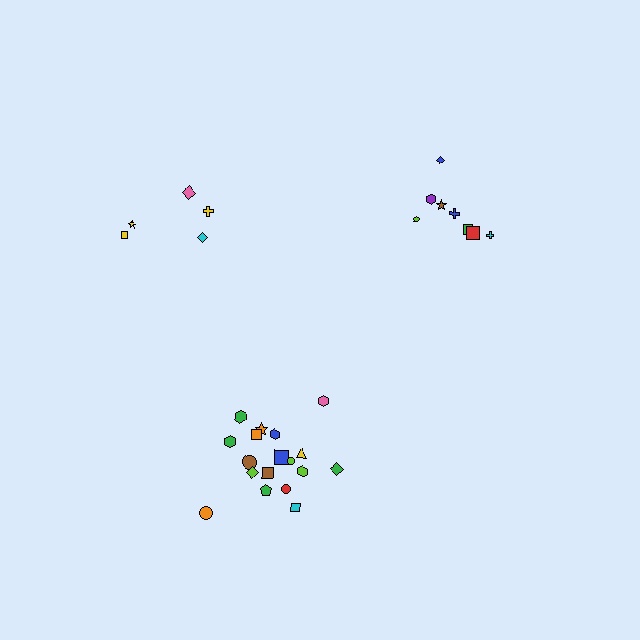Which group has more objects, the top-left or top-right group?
The top-right group.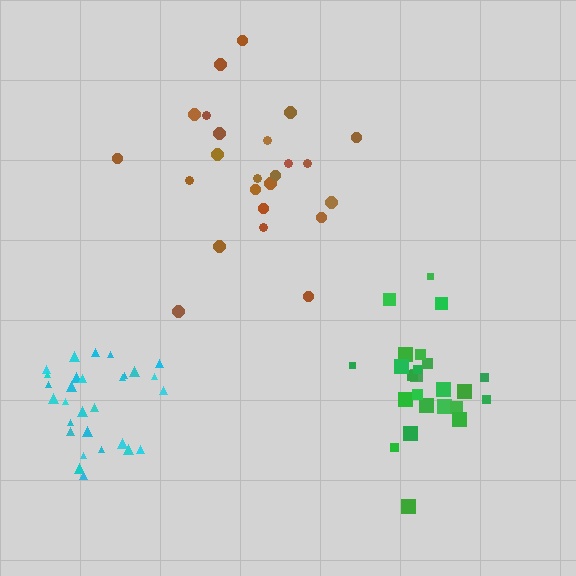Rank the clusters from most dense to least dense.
cyan, green, brown.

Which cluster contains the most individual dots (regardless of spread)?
Cyan (29).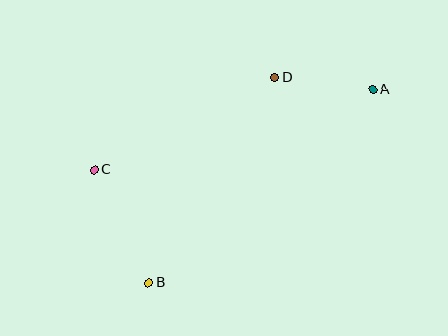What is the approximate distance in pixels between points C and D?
The distance between C and D is approximately 203 pixels.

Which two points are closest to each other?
Points A and D are closest to each other.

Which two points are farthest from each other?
Points A and B are farthest from each other.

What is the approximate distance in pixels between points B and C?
The distance between B and C is approximately 126 pixels.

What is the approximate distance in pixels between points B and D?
The distance between B and D is approximately 241 pixels.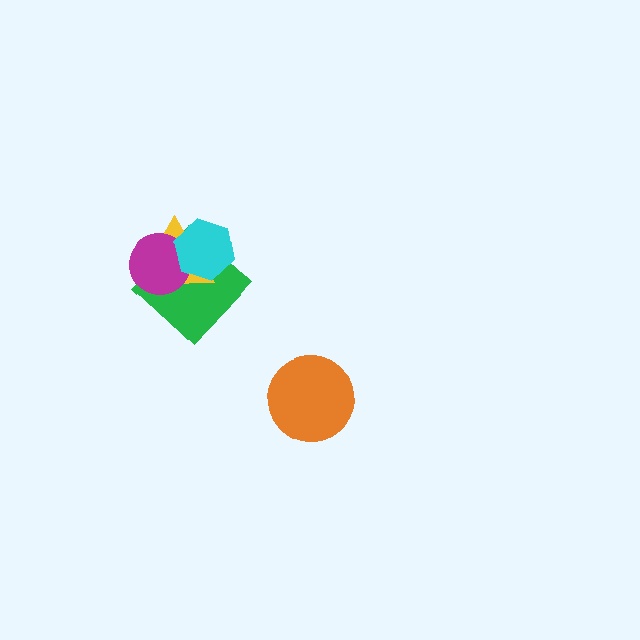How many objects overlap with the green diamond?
3 objects overlap with the green diamond.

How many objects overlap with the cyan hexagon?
3 objects overlap with the cyan hexagon.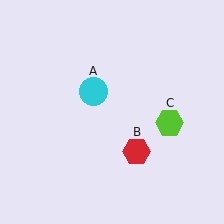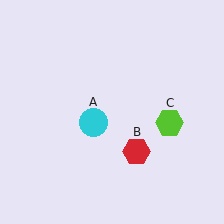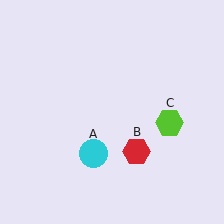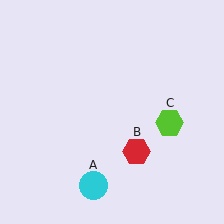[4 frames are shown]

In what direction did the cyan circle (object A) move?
The cyan circle (object A) moved down.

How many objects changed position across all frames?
1 object changed position: cyan circle (object A).